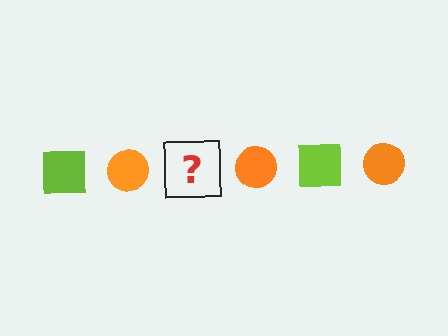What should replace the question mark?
The question mark should be replaced with a lime square.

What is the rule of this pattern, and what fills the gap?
The rule is that the pattern alternates between lime square and orange circle. The gap should be filled with a lime square.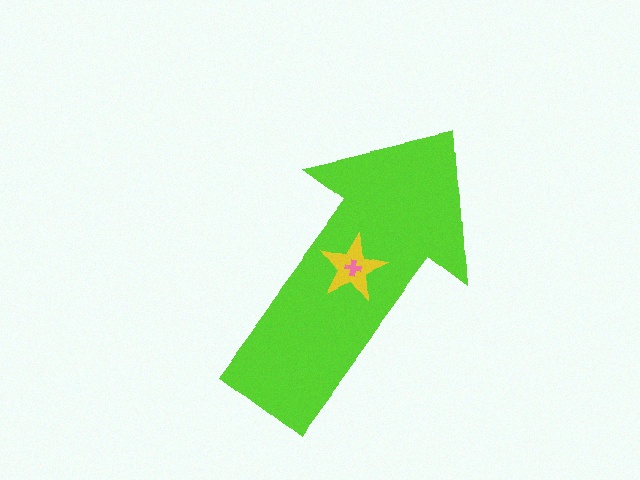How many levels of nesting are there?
3.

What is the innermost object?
The pink cross.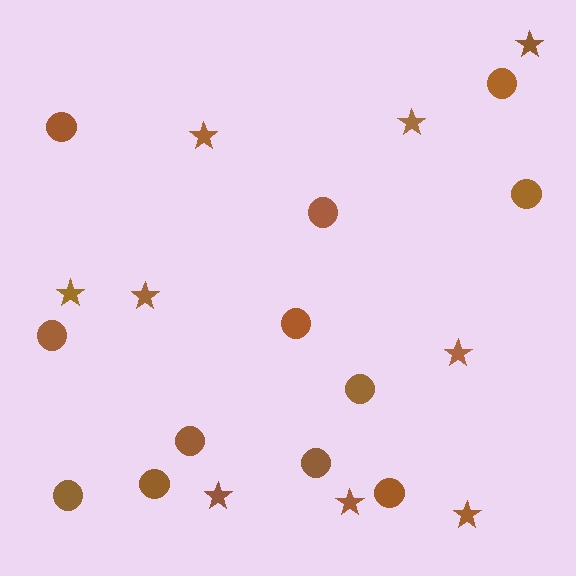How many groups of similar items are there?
There are 2 groups: one group of circles (12) and one group of stars (9).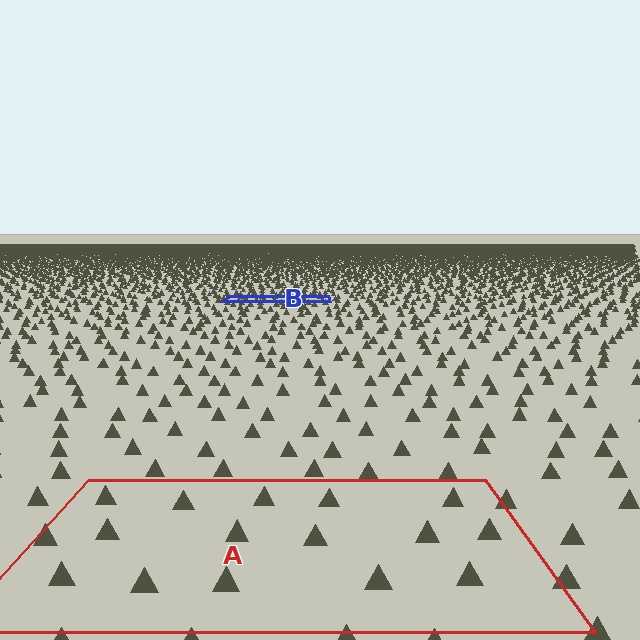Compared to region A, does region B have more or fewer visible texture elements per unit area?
Region B has more texture elements per unit area — they are packed more densely because it is farther away.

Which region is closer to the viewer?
Region A is closer. The texture elements there are larger and more spread out.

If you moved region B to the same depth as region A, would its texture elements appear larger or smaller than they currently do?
They would appear larger. At a closer depth, the same texture elements are projected at a bigger on-screen size.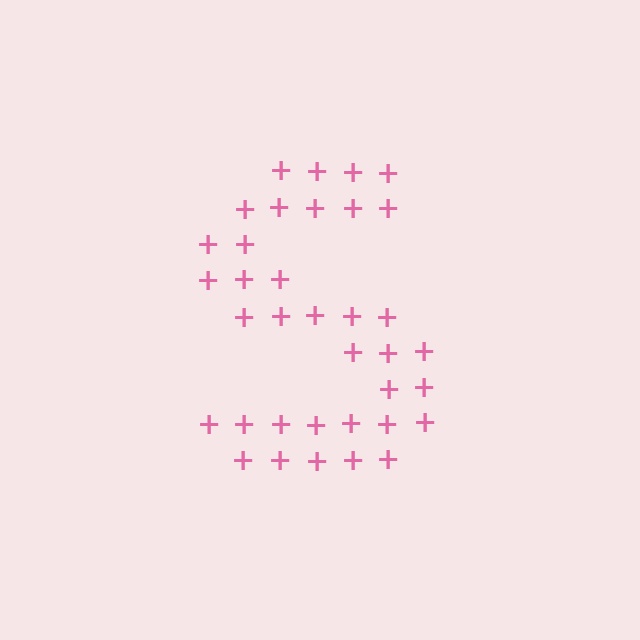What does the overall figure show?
The overall figure shows the letter S.